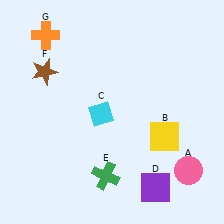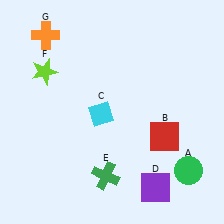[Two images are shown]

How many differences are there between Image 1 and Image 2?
There are 3 differences between the two images.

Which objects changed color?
A changed from pink to green. B changed from yellow to red. F changed from brown to lime.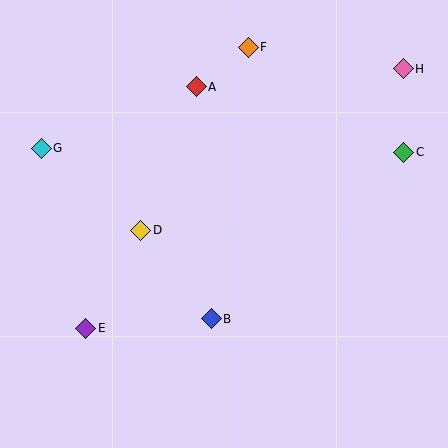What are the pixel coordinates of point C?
Point C is at (404, 152).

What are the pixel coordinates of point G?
Point G is at (41, 148).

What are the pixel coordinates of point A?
Point A is at (196, 87).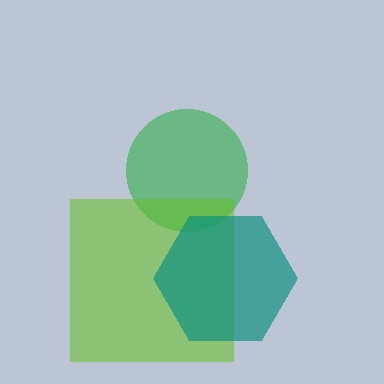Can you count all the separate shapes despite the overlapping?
Yes, there are 3 separate shapes.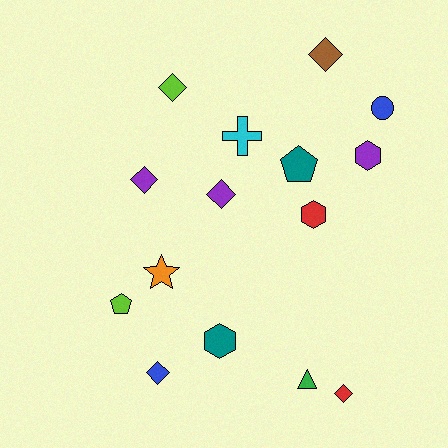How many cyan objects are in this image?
There is 1 cyan object.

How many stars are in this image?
There is 1 star.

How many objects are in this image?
There are 15 objects.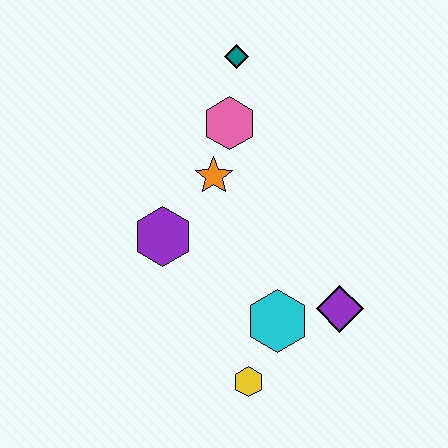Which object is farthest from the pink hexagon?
The yellow hexagon is farthest from the pink hexagon.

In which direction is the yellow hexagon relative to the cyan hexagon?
The yellow hexagon is below the cyan hexagon.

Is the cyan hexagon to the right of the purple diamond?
No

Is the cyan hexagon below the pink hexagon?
Yes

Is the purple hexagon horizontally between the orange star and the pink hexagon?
No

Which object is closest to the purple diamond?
The cyan hexagon is closest to the purple diamond.